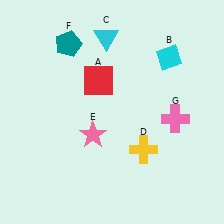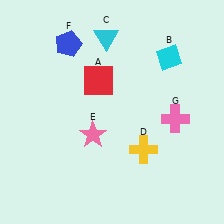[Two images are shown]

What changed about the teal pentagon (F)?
In Image 1, F is teal. In Image 2, it changed to blue.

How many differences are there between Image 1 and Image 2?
There is 1 difference between the two images.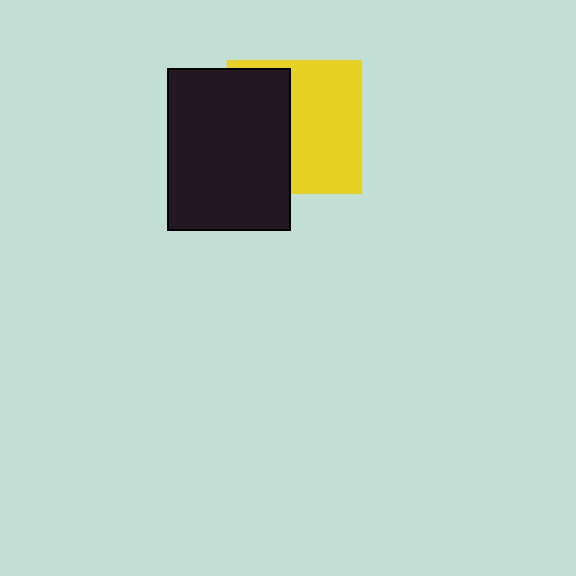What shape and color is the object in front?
The object in front is a black rectangle.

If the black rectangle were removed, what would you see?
You would see the complete yellow square.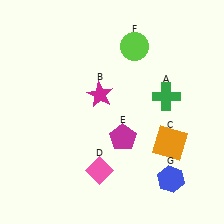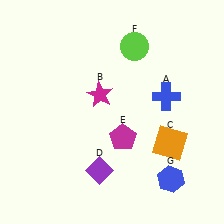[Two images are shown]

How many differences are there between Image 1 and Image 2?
There are 2 differences between the two images.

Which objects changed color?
A changed from green to blue. D changed from pink to purple.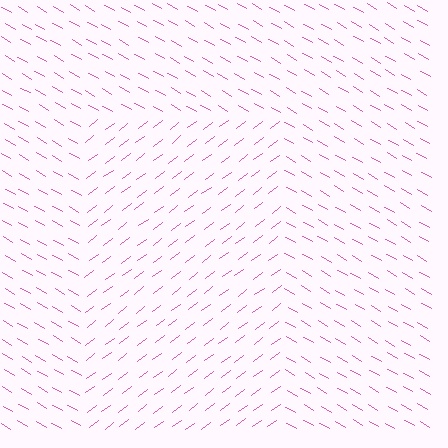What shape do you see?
I see a rectangle.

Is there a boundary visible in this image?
Yes, there is a texture boundary formed by a change in line orientation.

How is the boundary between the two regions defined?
The boundary is defined purely by a change in line orientation (approximately 67 degrees difference). All lines are the same color and thickness.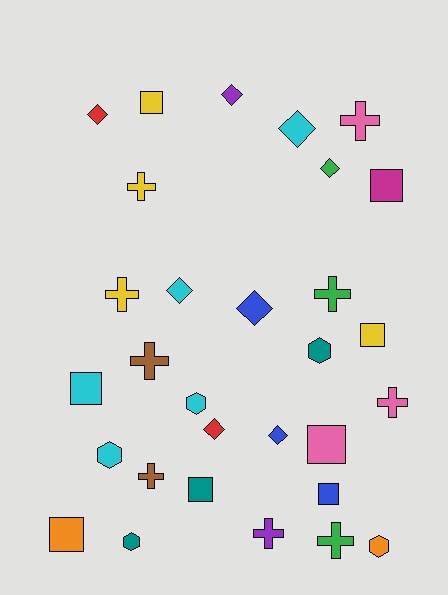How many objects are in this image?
There are 30 objects.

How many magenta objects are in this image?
There is 1 magenta object.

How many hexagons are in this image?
There are 5 hexagons.